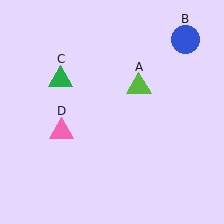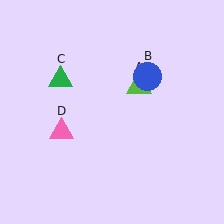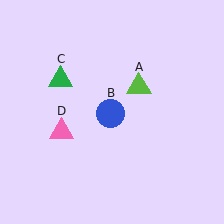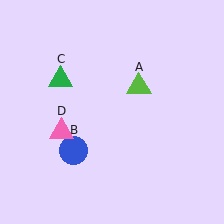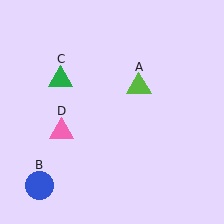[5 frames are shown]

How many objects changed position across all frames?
1 object changed position: blue circle (object B).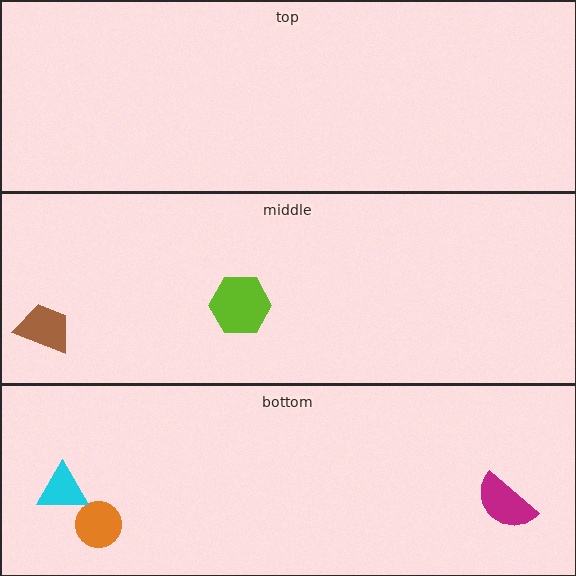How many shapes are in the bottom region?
3.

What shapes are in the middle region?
The brown trapezoid, the lime hexagon.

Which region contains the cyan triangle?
The bottom region.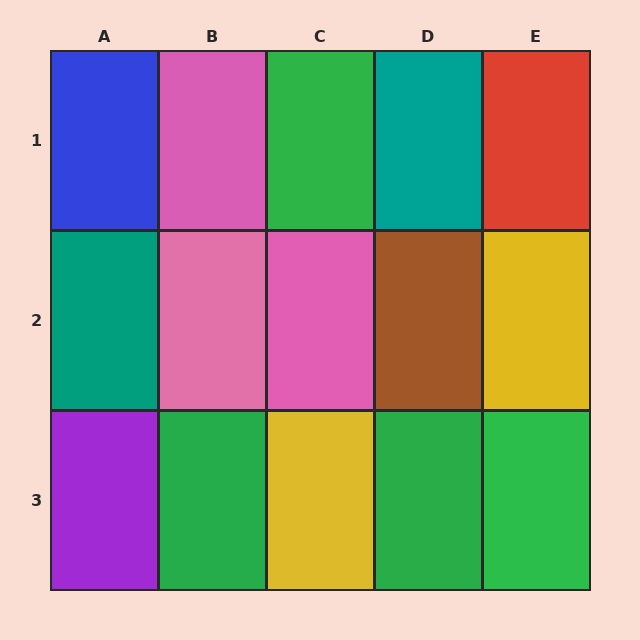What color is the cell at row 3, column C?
Yellow.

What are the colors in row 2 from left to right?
Teal, pink, pink, brown, yellow.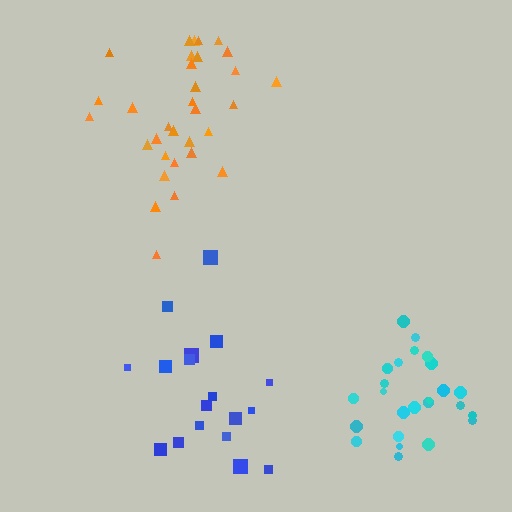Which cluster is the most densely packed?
Cyan.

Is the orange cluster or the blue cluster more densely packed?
Orange.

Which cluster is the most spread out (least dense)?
Blue.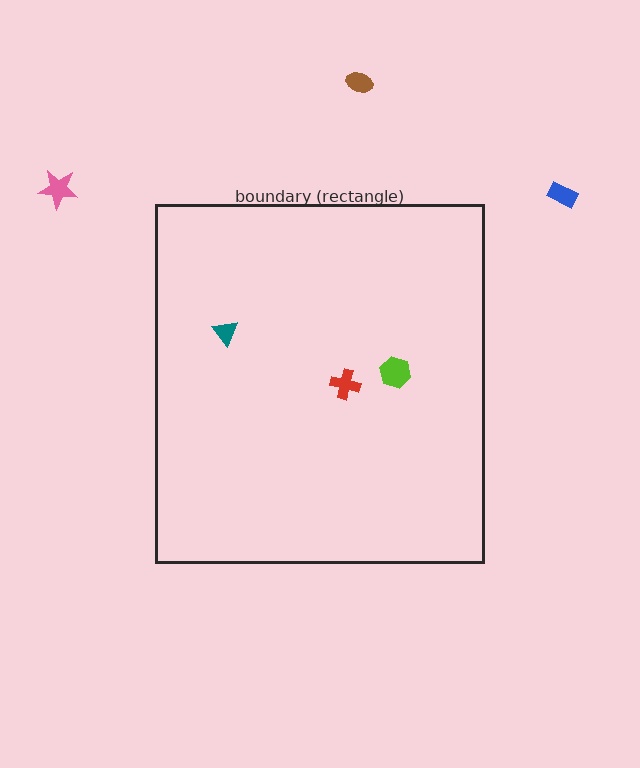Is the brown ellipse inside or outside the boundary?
Outside.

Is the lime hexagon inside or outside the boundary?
Inside.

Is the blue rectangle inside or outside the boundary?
Outside.